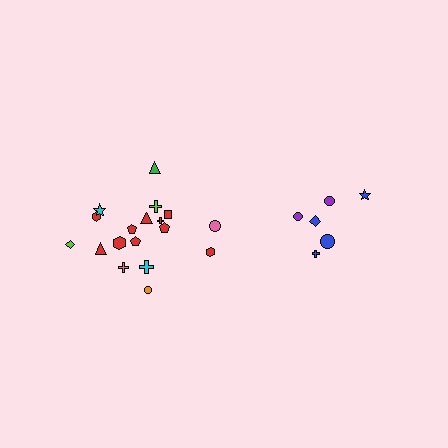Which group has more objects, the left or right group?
The left group.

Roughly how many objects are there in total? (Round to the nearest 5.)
Roughly 25 objects in total.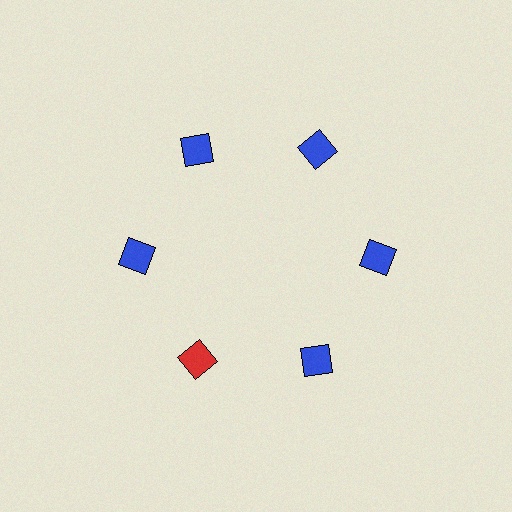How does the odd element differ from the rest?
It has a different color: red instead of blue.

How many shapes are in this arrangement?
There are 6 shapes arranged in a ring pattern.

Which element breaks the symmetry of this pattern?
The red diamond at roughly the 7 o'clock position breaks the symmetry. All other shapes are blue diamonds.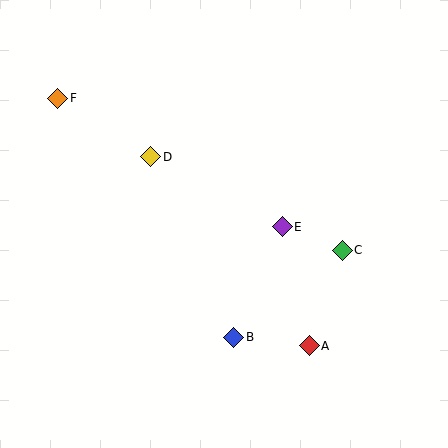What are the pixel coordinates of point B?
Point B is at (234, 337).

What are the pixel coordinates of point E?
Point E is at (282, 227).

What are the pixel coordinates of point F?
Point F is at (58, 98).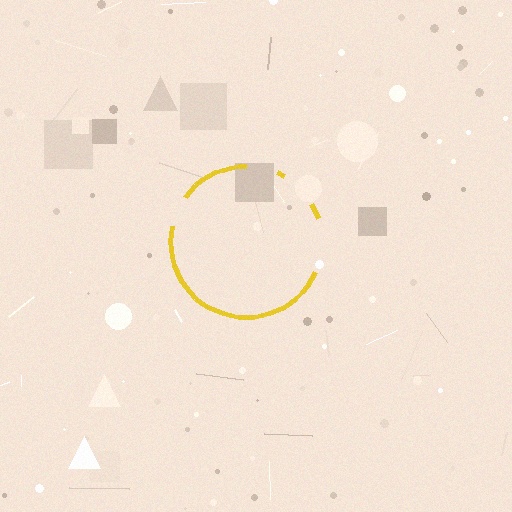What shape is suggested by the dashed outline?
The dashed outline suggests a circle.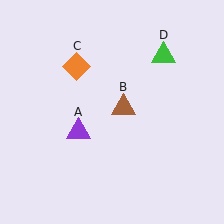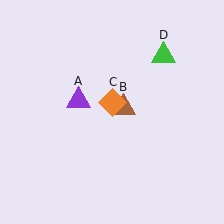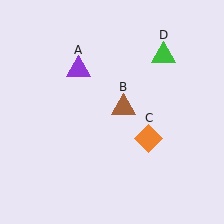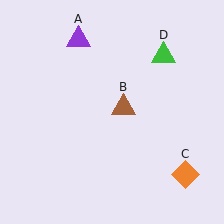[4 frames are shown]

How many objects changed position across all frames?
2 objects changed position: purple triangle (object A), orange diamond (object C).